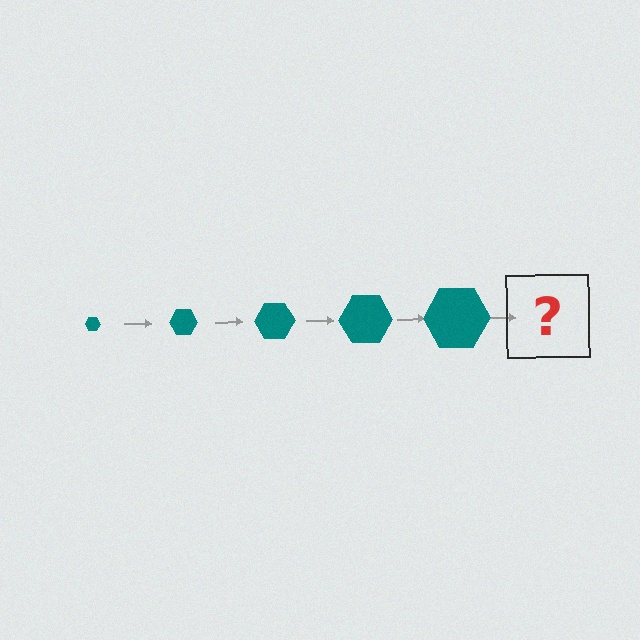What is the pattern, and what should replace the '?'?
The pattern is that the hexagon gets progressively larger each step. The '?' should be a teal hexagon, larger than the previous one.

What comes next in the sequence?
The next element should be a teal hexagon, larger than the previous one.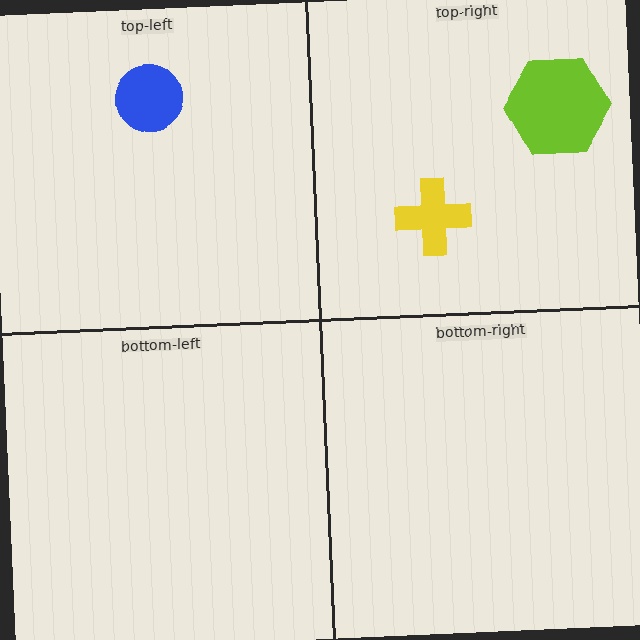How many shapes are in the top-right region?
2.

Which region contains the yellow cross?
The top-right region.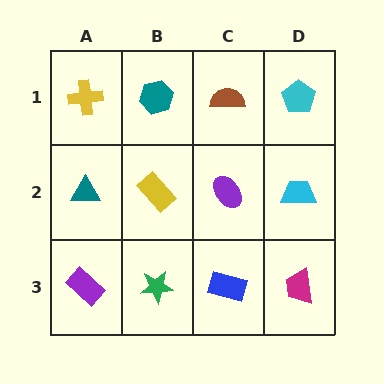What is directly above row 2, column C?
A brown semicircle.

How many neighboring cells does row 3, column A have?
2.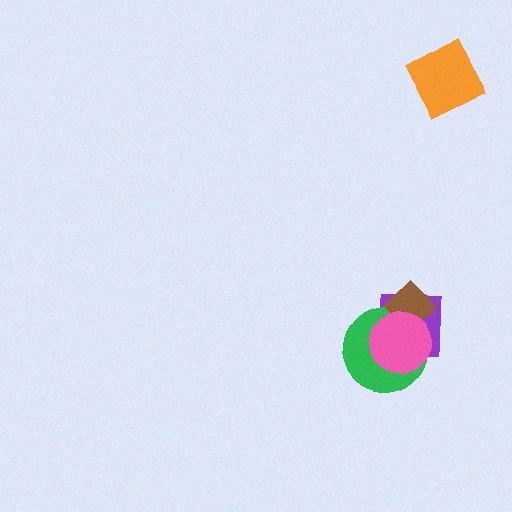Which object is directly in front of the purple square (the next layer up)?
The green circle is directly in front of the purple square.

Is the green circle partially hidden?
Yes, it is partially covered by another shape.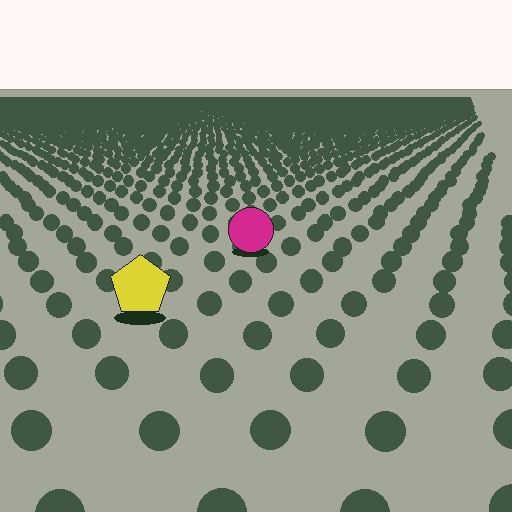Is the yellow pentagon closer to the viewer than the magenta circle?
Yes. The yellow pentagon is closer — you can tell from the texture gradient: the ground texture is coarser near it.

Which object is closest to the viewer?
The yellow pentagon is closest. The texture marks near it are larger and more spread out.